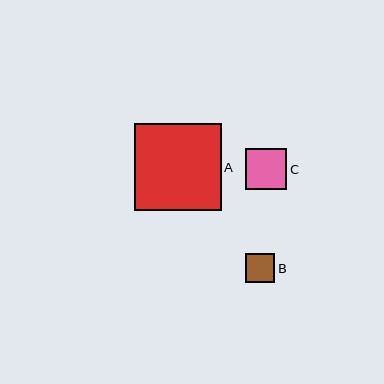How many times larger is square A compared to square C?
Square A is approximately 2.1 times the size of square C.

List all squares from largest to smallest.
From largest to smallest: A, C, B.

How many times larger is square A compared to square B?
Square A is approximately 3.0 times the size of square B.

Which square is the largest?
Square A is the largest with a size of approximately 87 pixels.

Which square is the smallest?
Square B is the smallest with a size of approximately 29 pixels.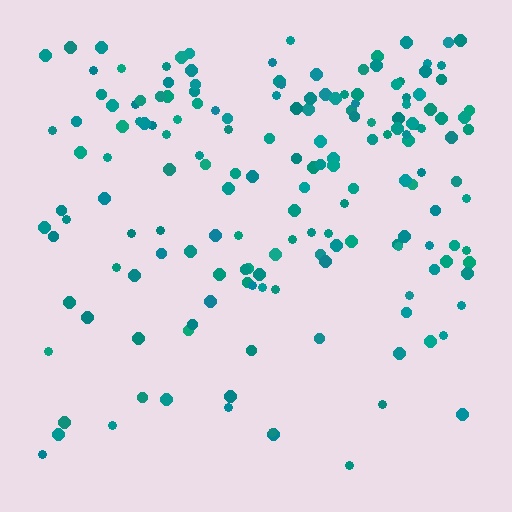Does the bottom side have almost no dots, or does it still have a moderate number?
Still a moderate number, just noticeably fewer than the top.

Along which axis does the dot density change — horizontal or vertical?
Vertical.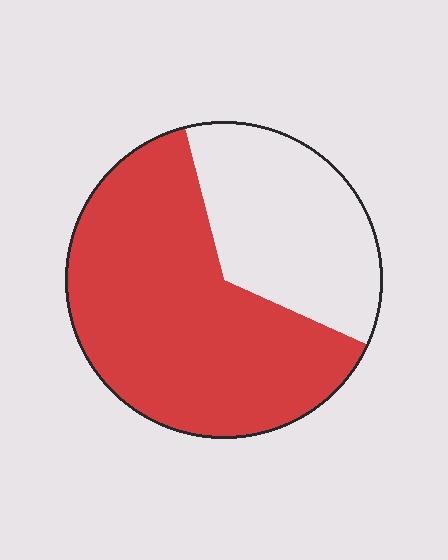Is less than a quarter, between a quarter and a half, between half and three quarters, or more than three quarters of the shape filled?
Between half and three quarters.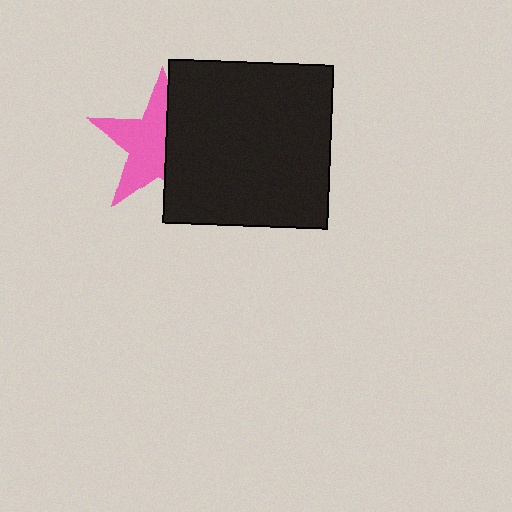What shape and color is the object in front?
The object in front is a black square.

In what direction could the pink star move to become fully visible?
The pink star could move left. That would shift it out from behind the black square entirely.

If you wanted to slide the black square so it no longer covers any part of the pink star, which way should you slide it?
Slide it right — that is the most direct way to separate the two shapes.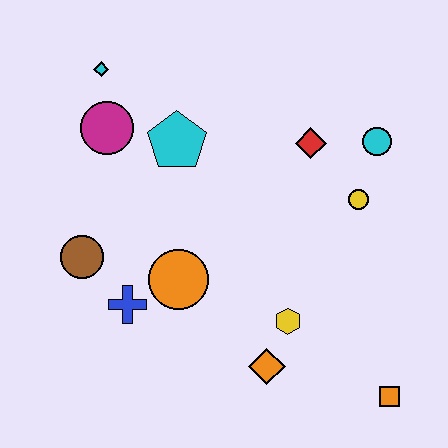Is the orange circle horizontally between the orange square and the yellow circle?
No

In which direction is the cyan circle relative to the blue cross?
The cyan circle is to the right of the blue cross.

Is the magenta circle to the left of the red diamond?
Yes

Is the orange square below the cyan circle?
Yes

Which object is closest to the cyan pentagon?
The magenta circle is closest to the cyan pentagon.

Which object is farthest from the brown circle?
The orange square is farthest from the brown circle.